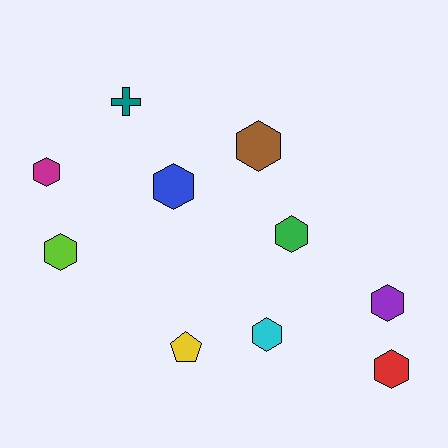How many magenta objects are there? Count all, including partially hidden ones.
There is 1 magenta object.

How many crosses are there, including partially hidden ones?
There is 1 cross.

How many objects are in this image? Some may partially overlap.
There are 10 objects.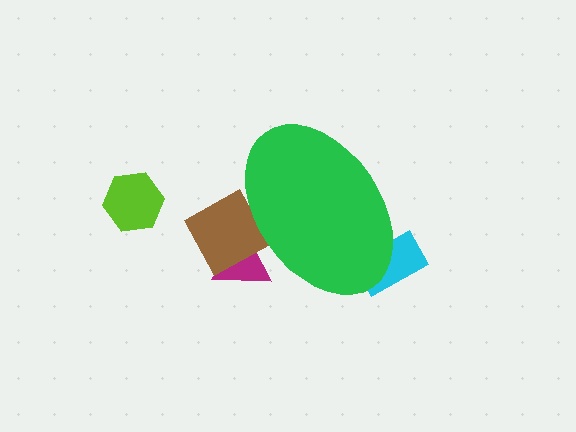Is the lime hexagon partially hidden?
No, the lime hexagon is fully visible.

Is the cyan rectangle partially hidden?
Yes, the cyan rectangle is partially hidden behind the green ellipse.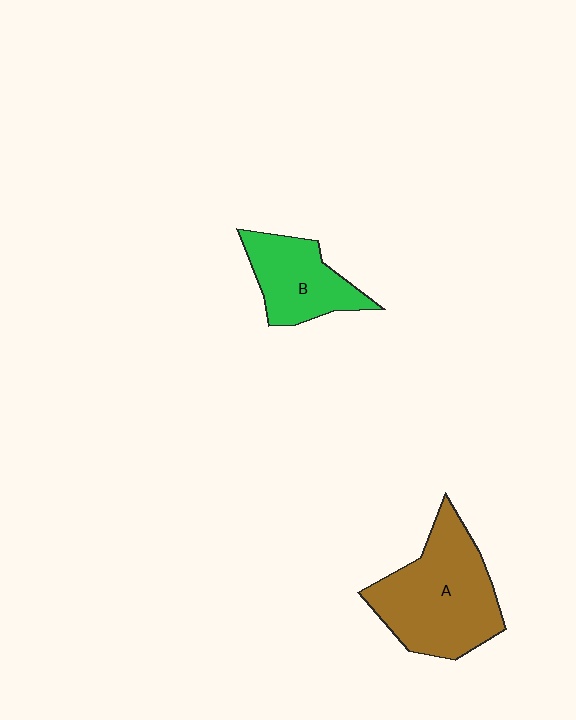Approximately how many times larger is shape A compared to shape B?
Approximately 1.7 times.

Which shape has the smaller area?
Shape B (green).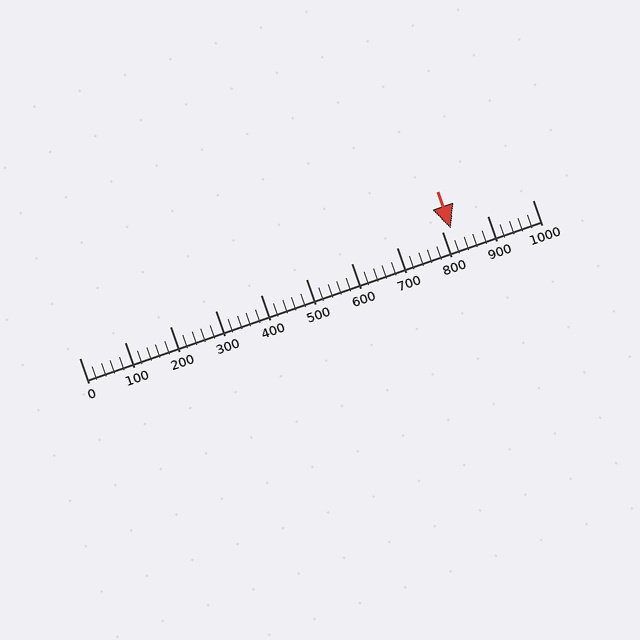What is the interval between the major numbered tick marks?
The major tick marks are spaced 100 units apart.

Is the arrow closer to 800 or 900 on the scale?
The arrow is closer to 800.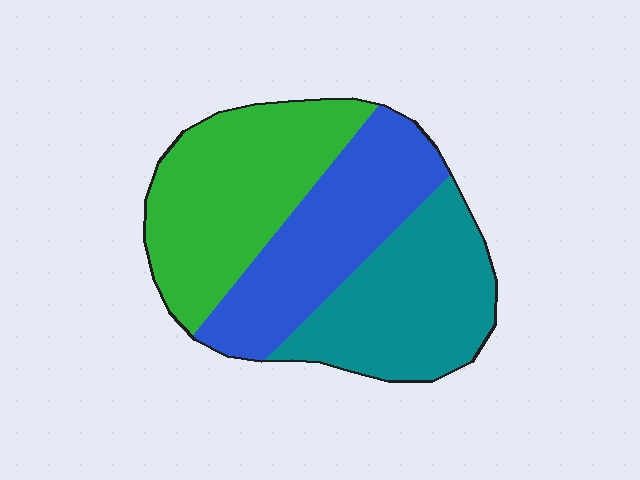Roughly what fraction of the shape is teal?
Teal covers roughly 30% of the shape.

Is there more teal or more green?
Green.